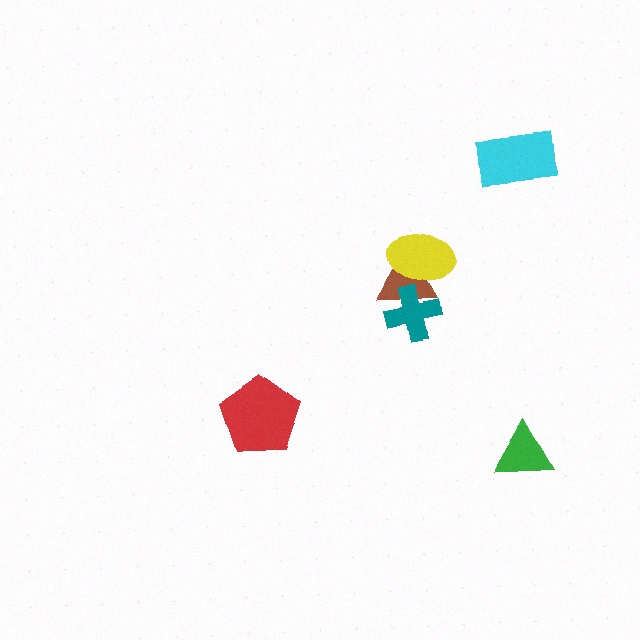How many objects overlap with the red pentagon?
0 objects overlap with the red pentagon.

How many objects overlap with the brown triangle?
2 objects overlap with the brown triangle.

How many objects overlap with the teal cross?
2 objects overlap with the teal cross.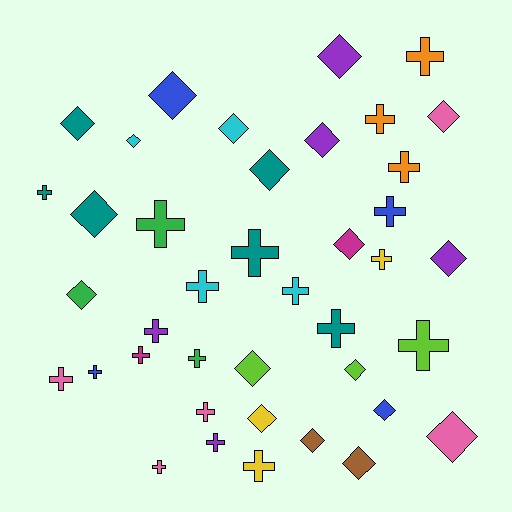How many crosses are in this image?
There are 21 crosses.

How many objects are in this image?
There are 40 objects.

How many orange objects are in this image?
There are 3 orange objects.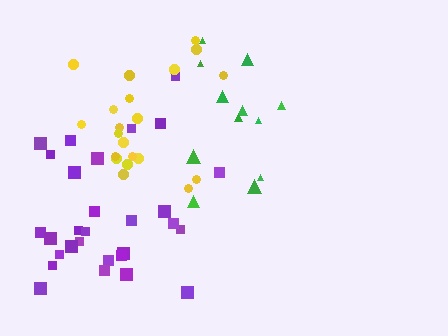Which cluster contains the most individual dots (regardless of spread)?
Purple (30).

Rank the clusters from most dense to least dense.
purple, yellow, green.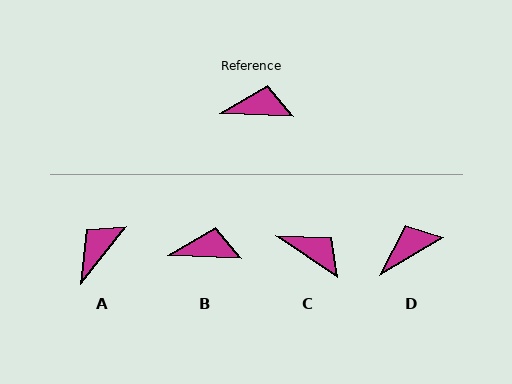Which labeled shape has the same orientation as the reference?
B.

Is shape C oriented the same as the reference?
No, it is off by about 32 degrees.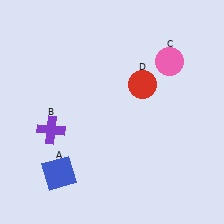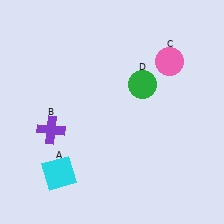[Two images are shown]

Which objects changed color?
A changed from blue to cyan. D changed from red to green.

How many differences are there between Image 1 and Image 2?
There are 2 differences between the two images.